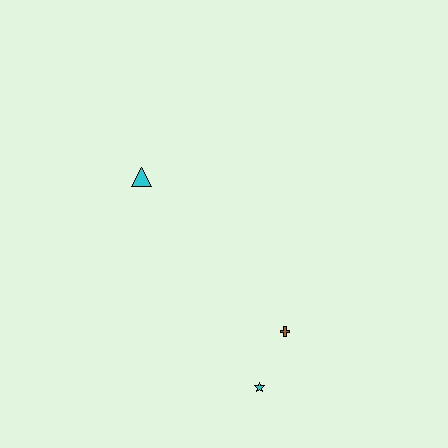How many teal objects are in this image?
There are no teal objects.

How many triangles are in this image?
There is 1 triangle.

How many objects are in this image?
There are 3 objects.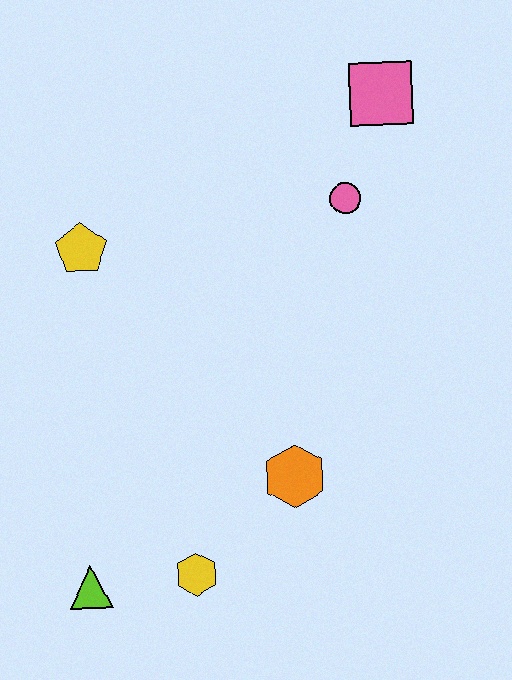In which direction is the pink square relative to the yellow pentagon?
The pink square is to the right of the yellow pentagon.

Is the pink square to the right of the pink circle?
Yes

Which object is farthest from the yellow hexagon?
The pink square is farthest from the yellow hexagon.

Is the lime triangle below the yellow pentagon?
Yes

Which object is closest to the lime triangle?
The yellow hexagon is closest to the lime triangle.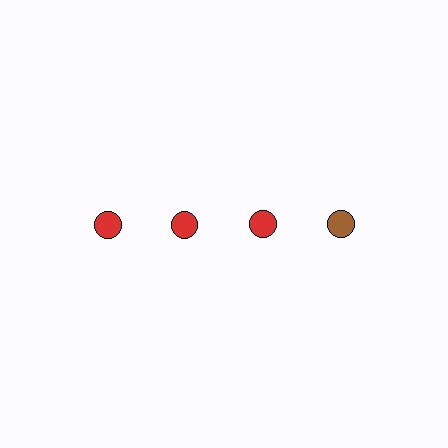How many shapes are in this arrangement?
There are 4 shapes arranged in a grid pattern.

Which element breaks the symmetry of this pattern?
The brown circle in the top row, second from right column breaks the symmetry. All other shapes are red circles.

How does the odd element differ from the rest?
It has a different color: brown instead of red.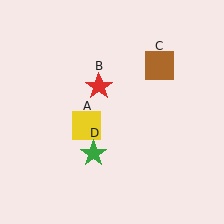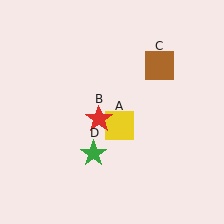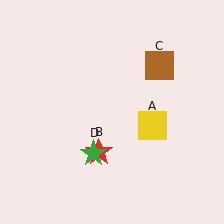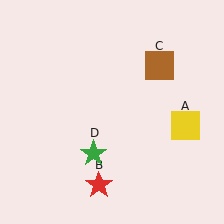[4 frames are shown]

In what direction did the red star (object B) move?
The red star (object B) moved down.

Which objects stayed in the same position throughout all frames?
Brown square (object C) and green star (object D) remained stationary.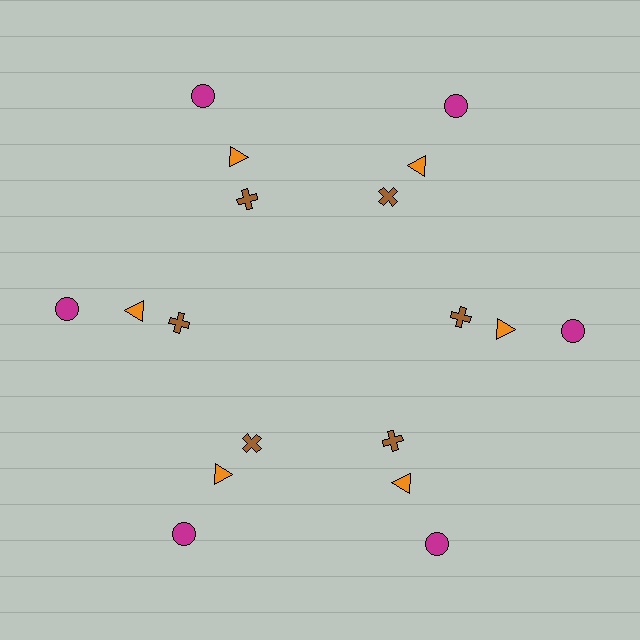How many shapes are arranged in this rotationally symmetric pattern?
There are 18 shapes, arranged in 6 groups of 3.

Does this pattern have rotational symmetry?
Yes, this pattern has 6-fold rotational symmetry. It looks the same after rotating 60 degrees around the center.